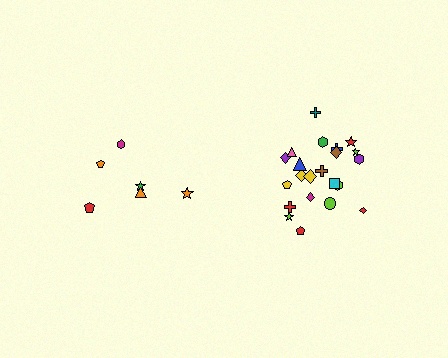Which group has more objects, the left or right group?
The right group.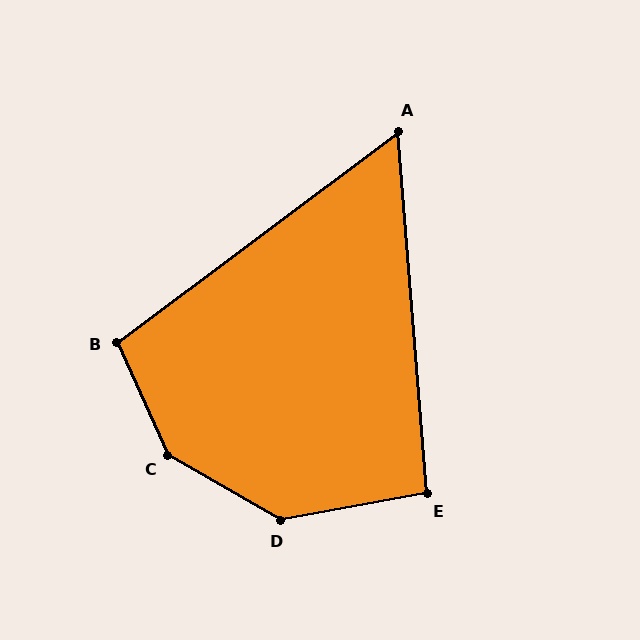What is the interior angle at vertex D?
Approximately 140 degrees (obtuse).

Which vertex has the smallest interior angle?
A, at approximately 58 degrees.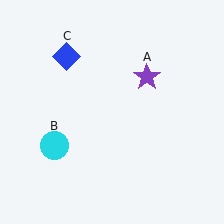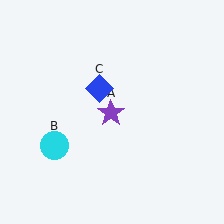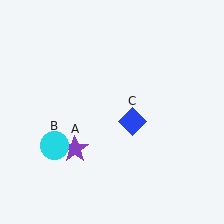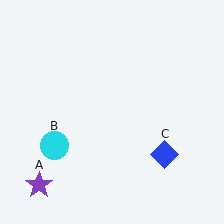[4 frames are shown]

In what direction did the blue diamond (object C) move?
The blue diamond (object C) moved down and to the right.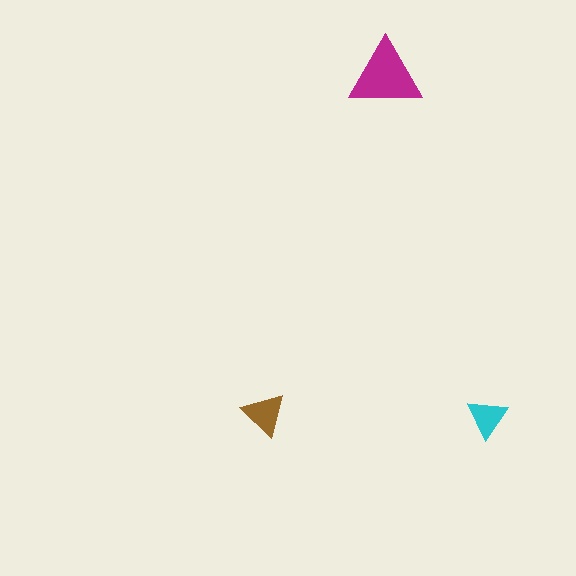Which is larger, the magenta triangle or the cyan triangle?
The magenta one.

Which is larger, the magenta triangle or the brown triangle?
The magenta one.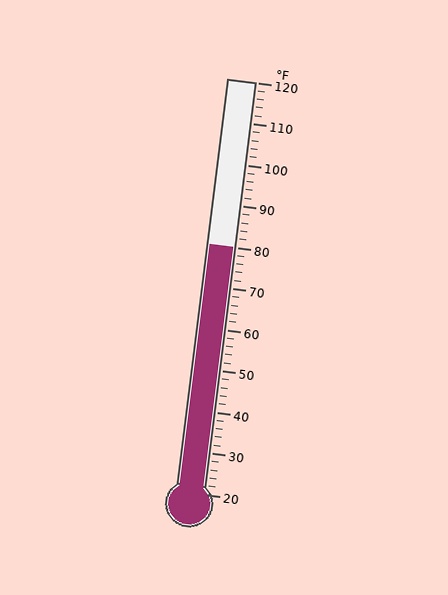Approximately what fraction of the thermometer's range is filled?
The thermometer is filled to approximately 60% of its range.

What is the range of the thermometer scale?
The thermometer scale ranges from 20°F to 120°F.